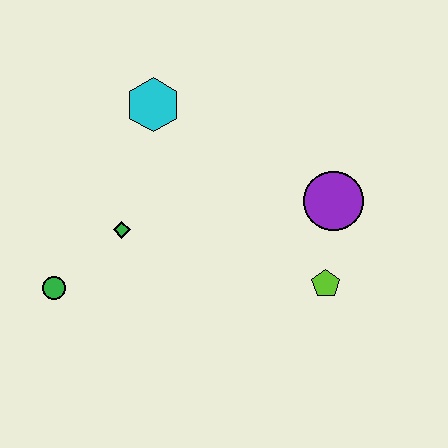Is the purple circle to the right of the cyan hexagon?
Yes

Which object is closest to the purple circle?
The lime pentagon is closest to the purple circle.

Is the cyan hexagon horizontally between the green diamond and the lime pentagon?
Yes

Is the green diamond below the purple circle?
Yes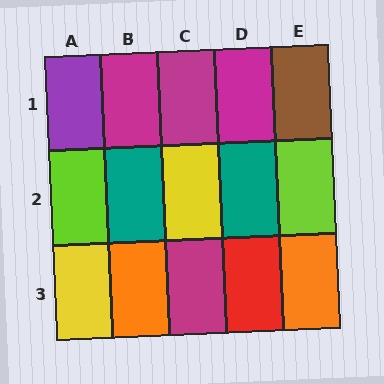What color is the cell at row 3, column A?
Yellow.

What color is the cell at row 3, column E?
Orange.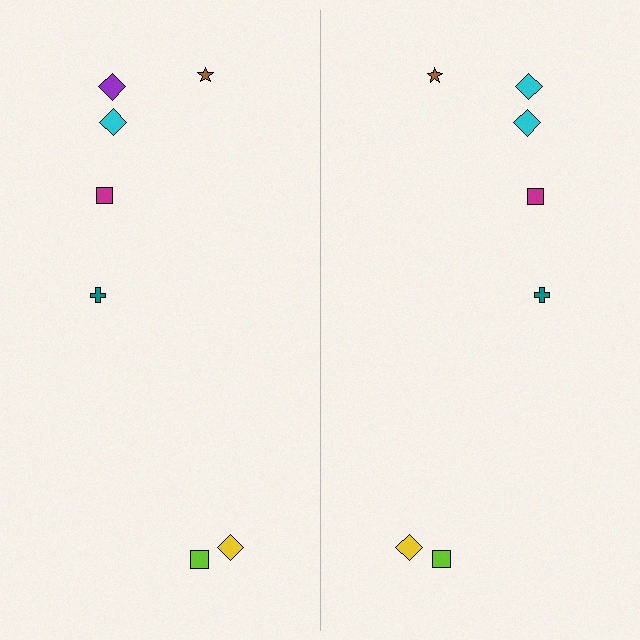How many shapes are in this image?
There are 14 shapes in this image.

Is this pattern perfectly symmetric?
No, the pattern is not perfectly symmetric. The cyan diamond on the right side breaks the symmetry — its mirror counterpart is purple.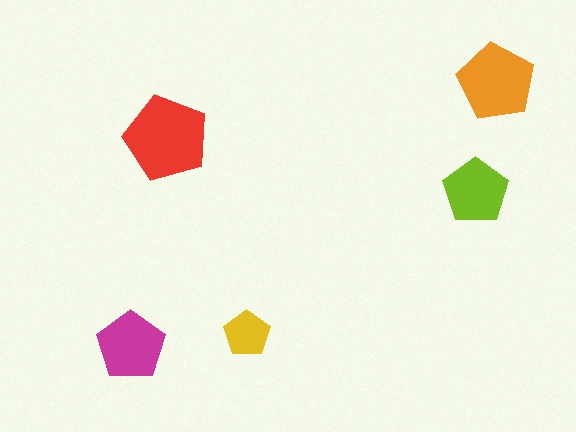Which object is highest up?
The orange pentagon is topmost.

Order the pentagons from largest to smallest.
the red one, the orange one, the magenta one, the lime one, the yellow one.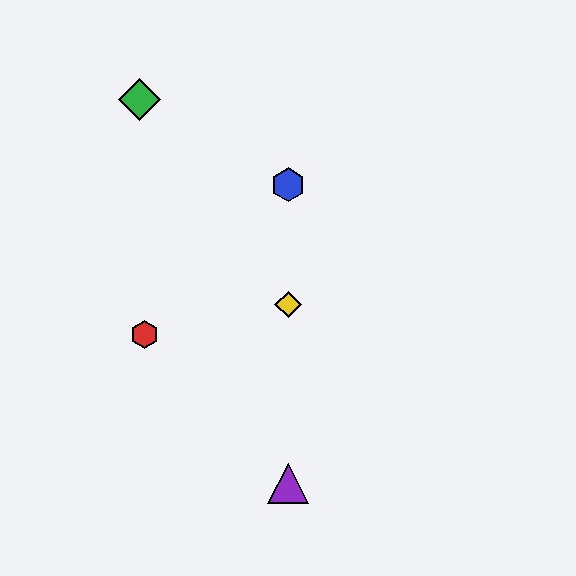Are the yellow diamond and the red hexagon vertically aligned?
No, the yellow diamond is at x≈288 and the red hexagon is at x≈145.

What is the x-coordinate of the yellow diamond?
The yellow diamond is at x≈288.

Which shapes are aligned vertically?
The blue hexagon, the yellow diamond, the purple triangle are aligned vertically.